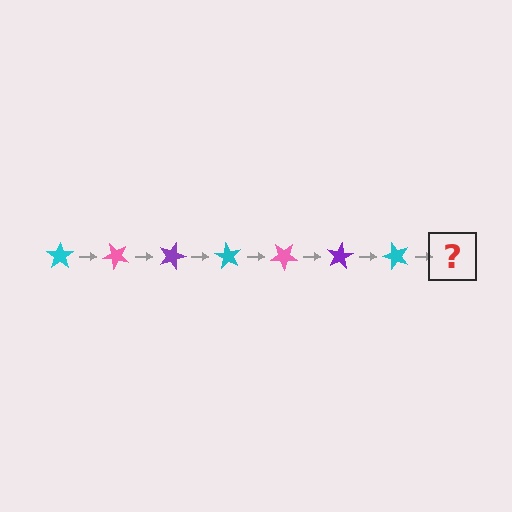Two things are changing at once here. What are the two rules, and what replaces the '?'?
The two rules are that it rotates 45 degrees each step and the color cycles through cyan, pink, and purple. The '?' should be a pink star, rotated 315 degrees from the start.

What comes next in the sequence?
The next element should be a pink star, rotated 315 degrees from the start.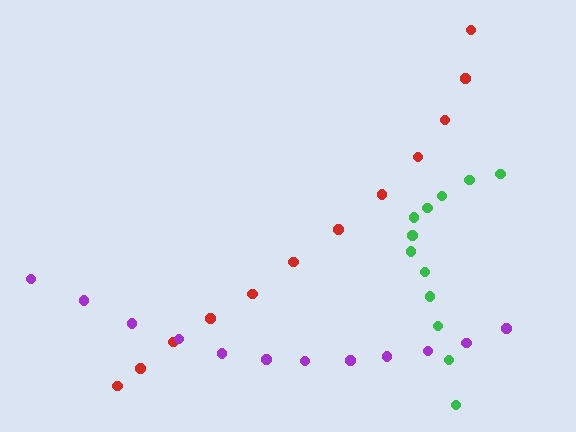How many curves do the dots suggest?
There are 3 distinct paths.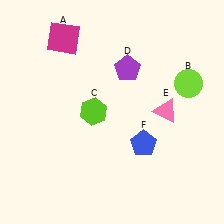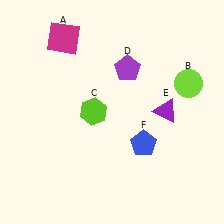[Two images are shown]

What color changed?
The triangle (E) changed from pink in Image 1 to purple in Image 2.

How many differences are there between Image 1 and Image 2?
There is 1 difference between the two images.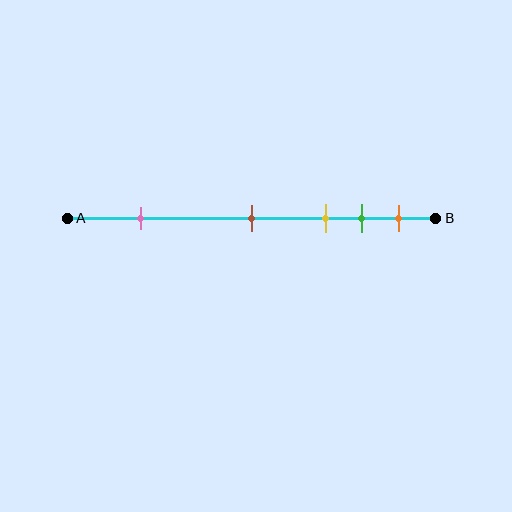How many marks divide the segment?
There are 5 marks dividing the segment.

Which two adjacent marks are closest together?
The green and orange marks are the closest adjacent pair.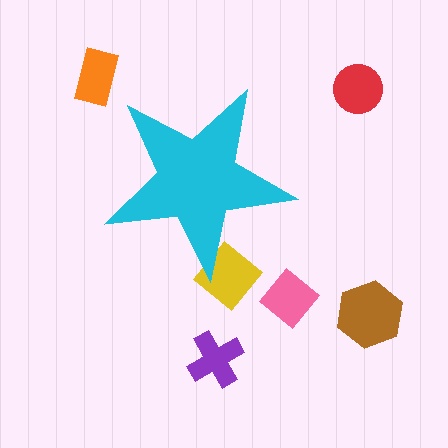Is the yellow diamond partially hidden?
Yes, the yellow diamond is partially hidden behind the cyan star.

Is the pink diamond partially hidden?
No, the pink diamond is fully visible.